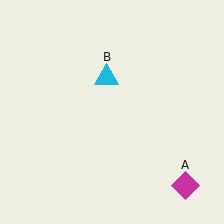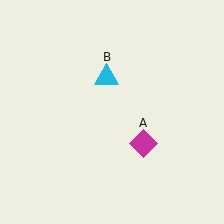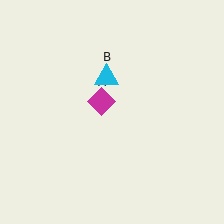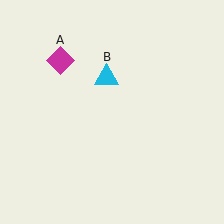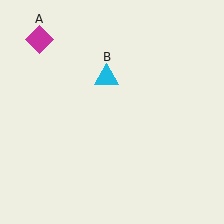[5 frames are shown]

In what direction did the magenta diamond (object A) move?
The magenta diamond (object A) moved up and to the left.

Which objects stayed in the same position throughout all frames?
Cyan triangle (object B) remained stationary.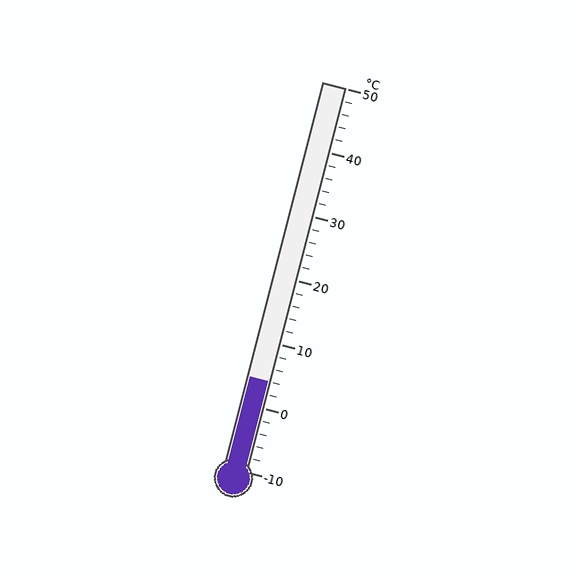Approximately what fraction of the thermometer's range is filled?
The thermometer is filled to approximately 25% of its range.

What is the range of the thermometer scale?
The thermometer scale ranges from -10°C to 50°C.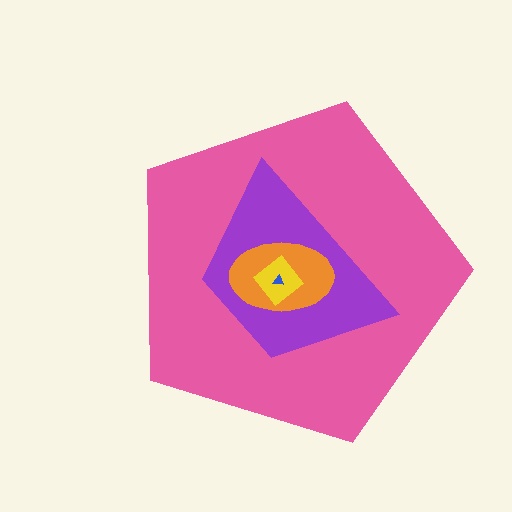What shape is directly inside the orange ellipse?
The yellow diamond.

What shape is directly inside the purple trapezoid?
The orange ellipse.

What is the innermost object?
The blue triangle.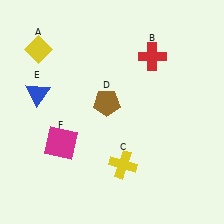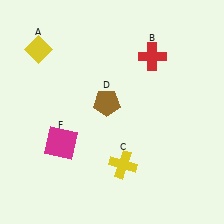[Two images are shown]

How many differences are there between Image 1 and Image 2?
There is 1 difference between the two images.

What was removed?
The blue triangle (E) was removed in Image 2.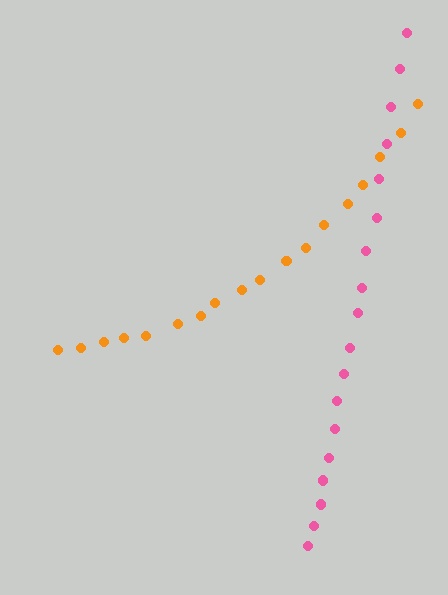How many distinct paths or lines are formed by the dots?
There are 2 distinct paths.